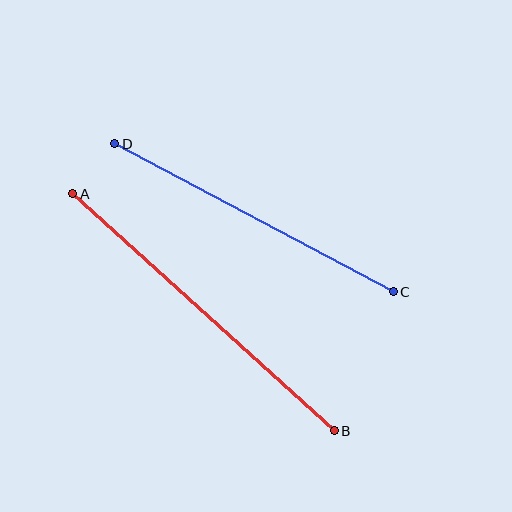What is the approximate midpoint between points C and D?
The midpoint is at approximately (254, 218) pixels.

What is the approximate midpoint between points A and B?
The midpoint is at approximately (203, 312) pixels.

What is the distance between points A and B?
The distance is approximately 353 pixels.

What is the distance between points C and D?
The distance is approximately 315 pixels.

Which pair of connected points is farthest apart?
Points A and B are farthest apart.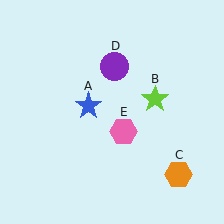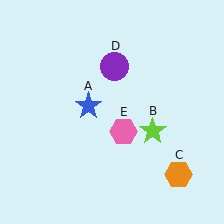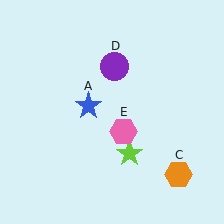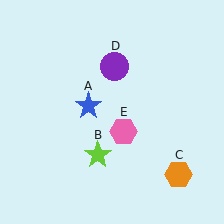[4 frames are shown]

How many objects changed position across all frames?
1 object changed position: lime star (object B).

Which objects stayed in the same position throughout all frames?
Blue star (object A) and orange hexagon (object C) and purple circle (object D) and pink hexagon (object E) remained stationary.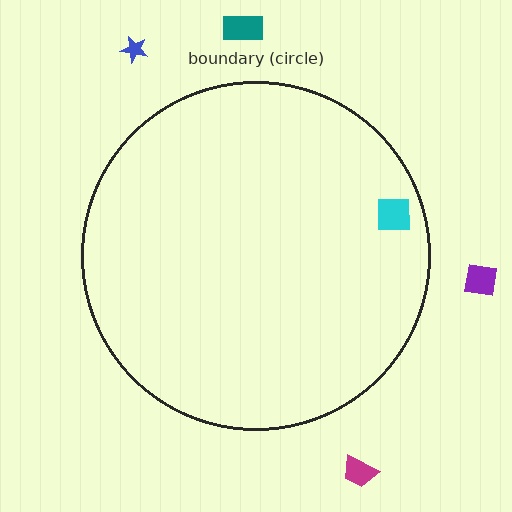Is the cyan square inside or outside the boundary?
Inside.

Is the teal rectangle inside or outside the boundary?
Outside.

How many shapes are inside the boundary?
1 inside, 4 outside.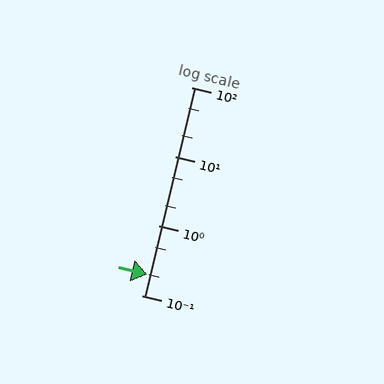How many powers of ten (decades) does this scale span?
The scale spans 3 decades, from 0.1 to 100.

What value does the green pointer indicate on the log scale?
The pointer indicates approximately 0.2.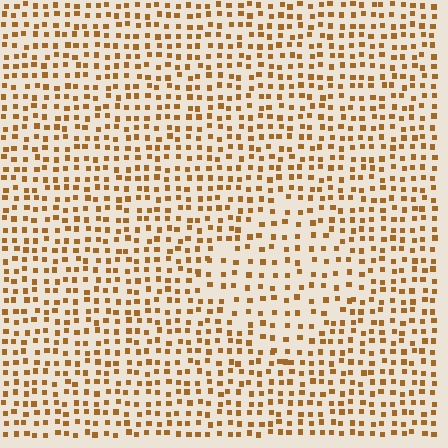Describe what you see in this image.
The image contains small brown elements arranged at two different densities. A diamond-shaped region is visible where the elements are less densely packed than the surrounding area.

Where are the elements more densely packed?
The elements are more densely packed outside the diamond boundary.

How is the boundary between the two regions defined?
The boundary is defined by a change in element density (approximately 1.6x ratio). All elements are the same color, size, and shape.